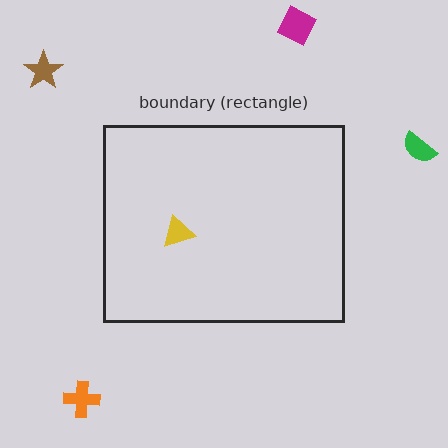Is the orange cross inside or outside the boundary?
Outside.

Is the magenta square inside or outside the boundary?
Outside.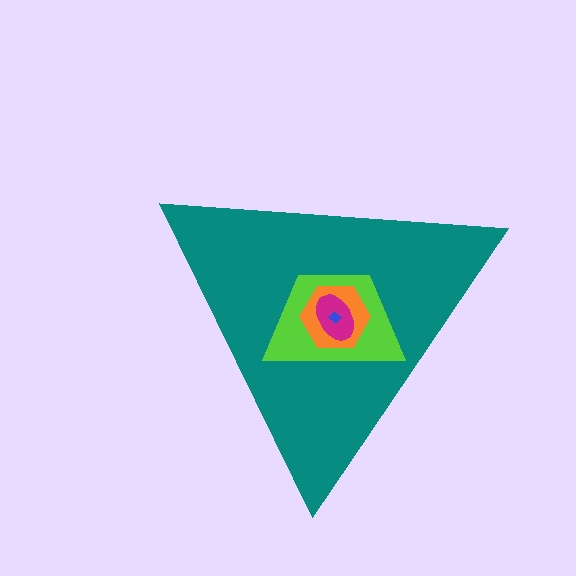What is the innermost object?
The blue diamond.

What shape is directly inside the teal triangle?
The lime trapezoid.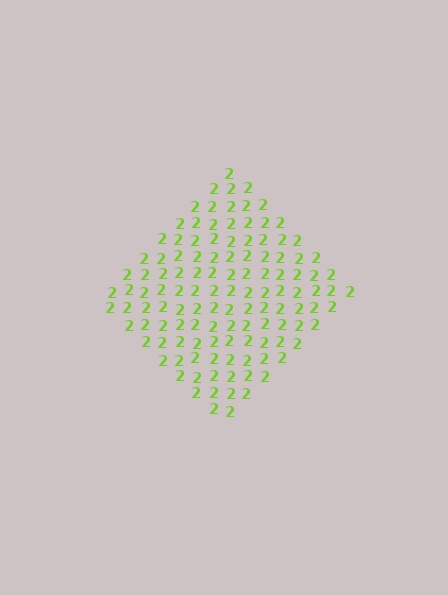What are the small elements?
The small elements are digit 2's.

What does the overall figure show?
The overall figure shows a diamond.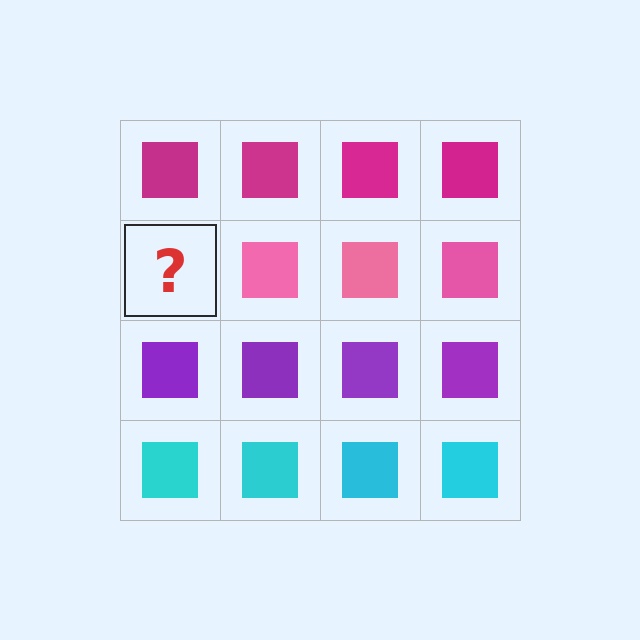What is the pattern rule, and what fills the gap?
The rule is that each row has a consistent color. The gap should be filled with a pink square.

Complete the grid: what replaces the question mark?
The question mark should be replaced with a pink square.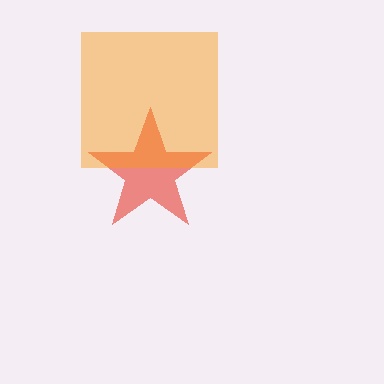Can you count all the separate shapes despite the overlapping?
Yes, there are 2 separate shapes.